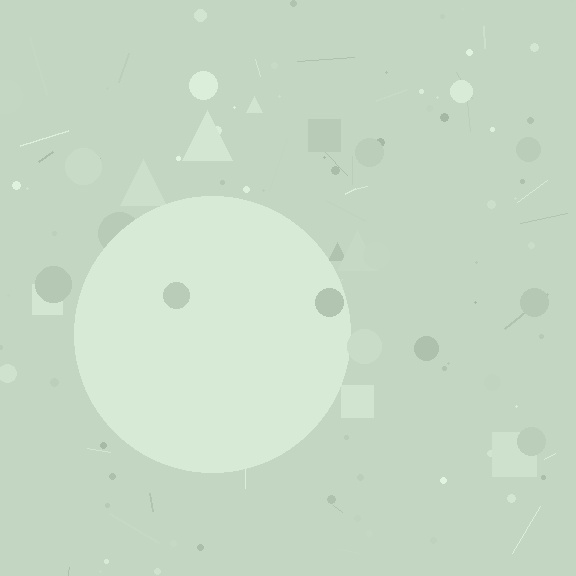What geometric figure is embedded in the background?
A circle is embedded in the background.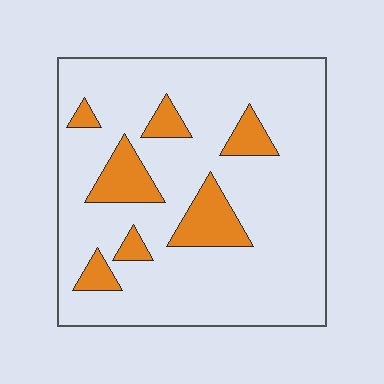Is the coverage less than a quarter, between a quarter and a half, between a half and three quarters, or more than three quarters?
Less than a quarter.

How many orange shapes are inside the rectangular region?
7.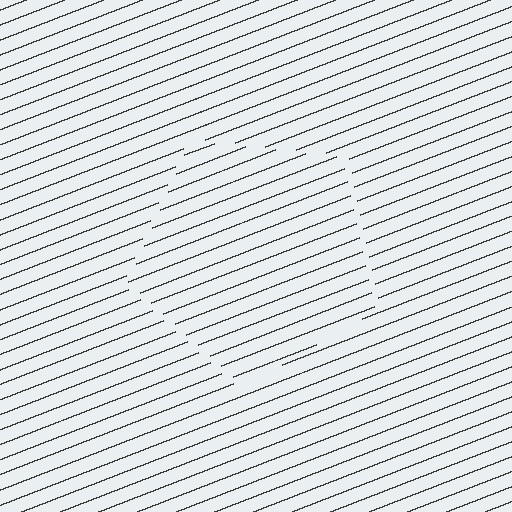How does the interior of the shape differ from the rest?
The interior of the shape contains the same grating, shifted by half a period — the contour is defined by the phase discontinuity where line-ends from the inner and outer gratings abut.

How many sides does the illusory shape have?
5 sides — the line-ends trace a pentagon.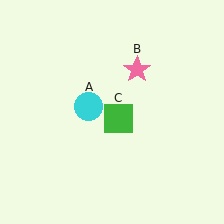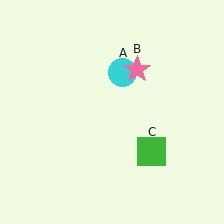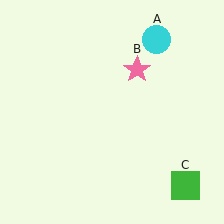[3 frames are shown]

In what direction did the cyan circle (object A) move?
The cyan circle (object A) moved up and to the right.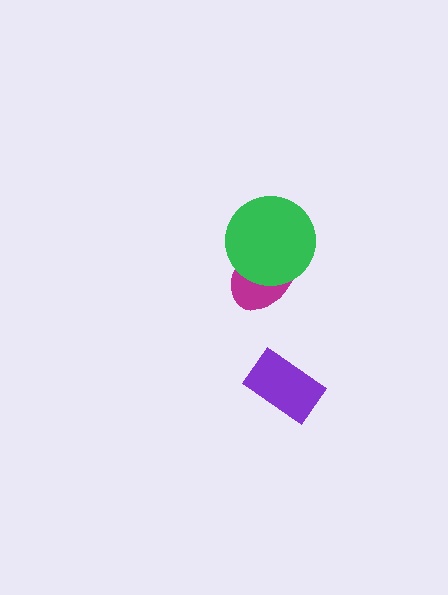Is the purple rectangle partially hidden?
No, no other shape covers it.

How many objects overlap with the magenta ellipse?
1 object overlaps with the magenta ellipse.